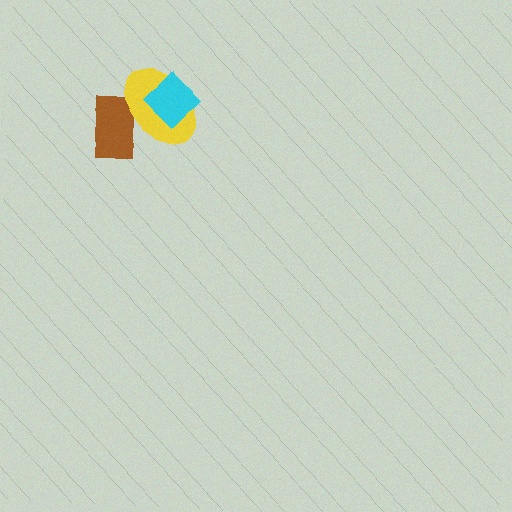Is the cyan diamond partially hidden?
No, no other shape covers it.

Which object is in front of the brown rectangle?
The yellow ellipse is in front of the brown rectangle.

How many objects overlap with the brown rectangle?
1 object overlaps with the brown rectangle.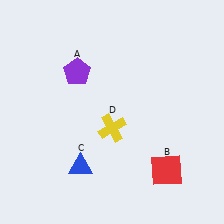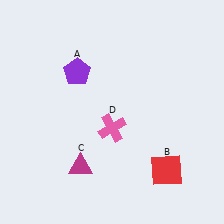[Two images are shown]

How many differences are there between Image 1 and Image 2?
There are 2 differences between the two images.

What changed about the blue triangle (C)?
In Image 1, C is blue. In Image 2, it changed to magenta.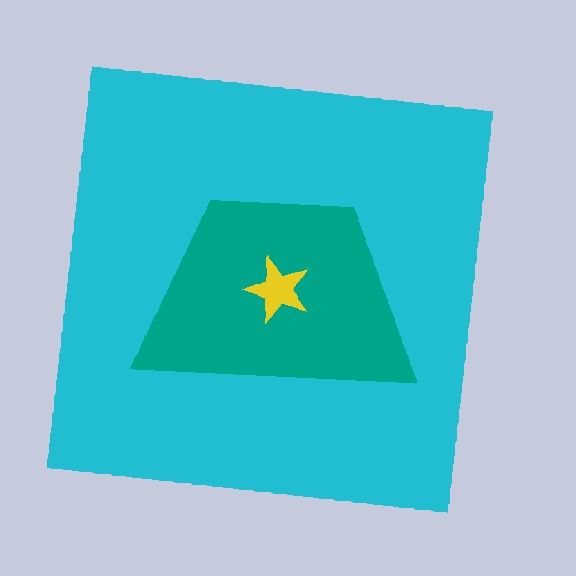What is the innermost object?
The yellow star.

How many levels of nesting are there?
3.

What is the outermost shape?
The cyan square.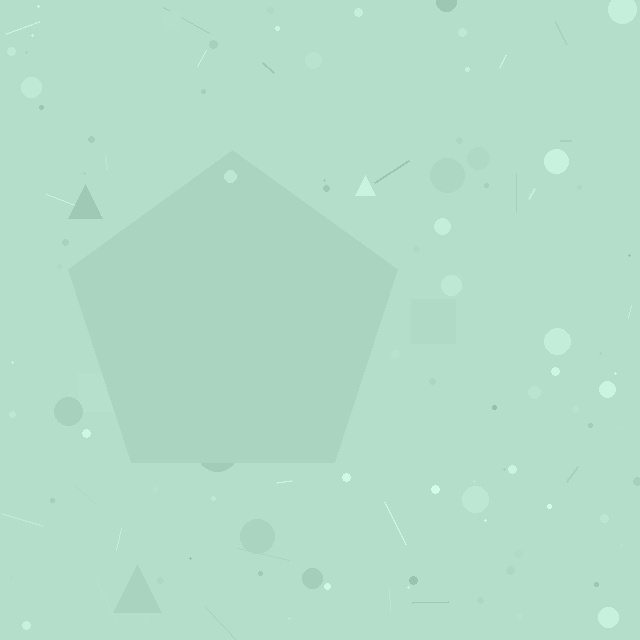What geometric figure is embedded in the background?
A pentagon is embedded in the background.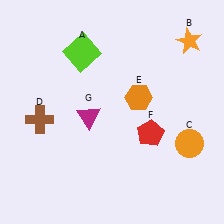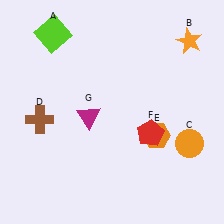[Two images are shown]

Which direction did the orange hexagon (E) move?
The orange hexagon (E) moved down.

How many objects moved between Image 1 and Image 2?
2 objects moved between the two images.